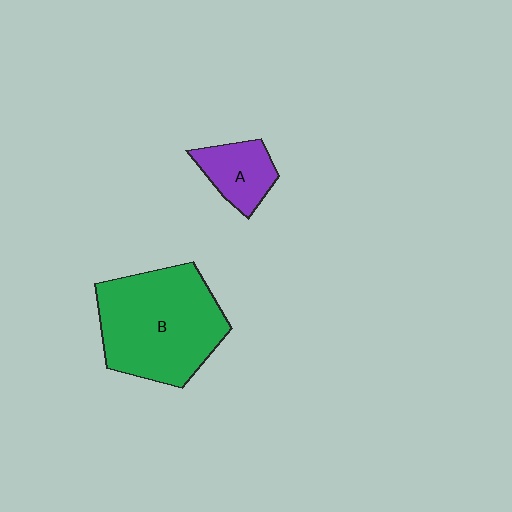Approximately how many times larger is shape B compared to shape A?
Approximately 2.9 times.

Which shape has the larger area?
Shape B (green).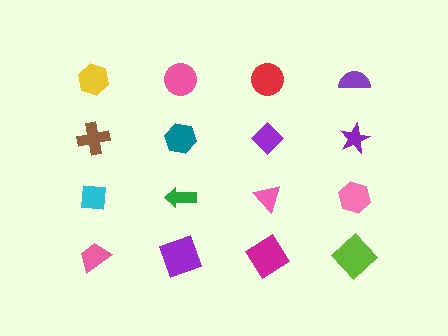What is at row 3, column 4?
A pink hexagon.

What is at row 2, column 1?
A brown cross.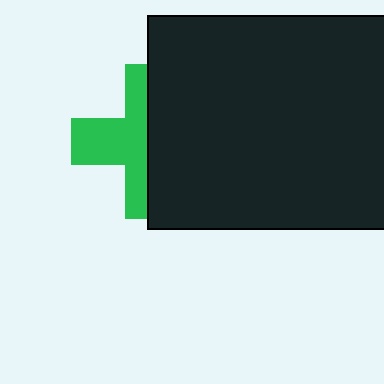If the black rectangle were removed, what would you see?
You would see the complete green cross.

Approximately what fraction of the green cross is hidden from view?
Roughly 51% of the green cross is hidden behind the black rectangle.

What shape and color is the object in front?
The object in front is a black rectangle.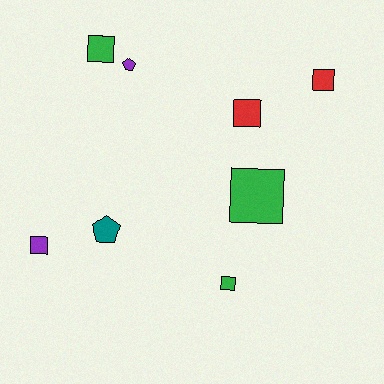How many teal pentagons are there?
There is 1 teal pentagon.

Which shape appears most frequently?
Square, with 6 objects.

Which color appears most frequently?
Green, with 3 objects.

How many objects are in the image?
There are 8 objects.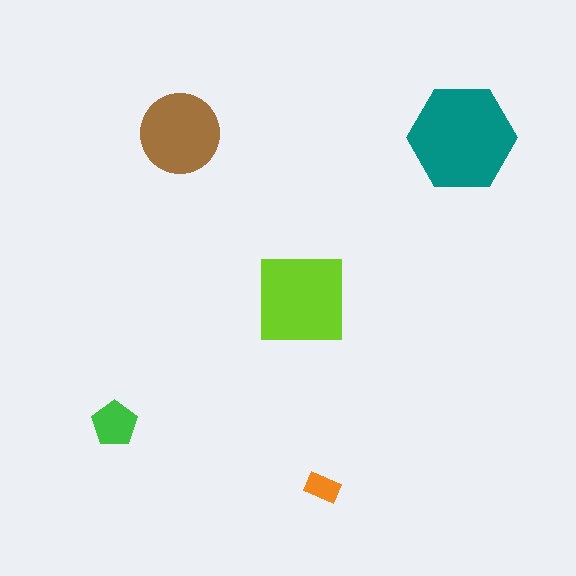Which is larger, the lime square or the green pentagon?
The lime square.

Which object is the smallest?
The orange rectangle.